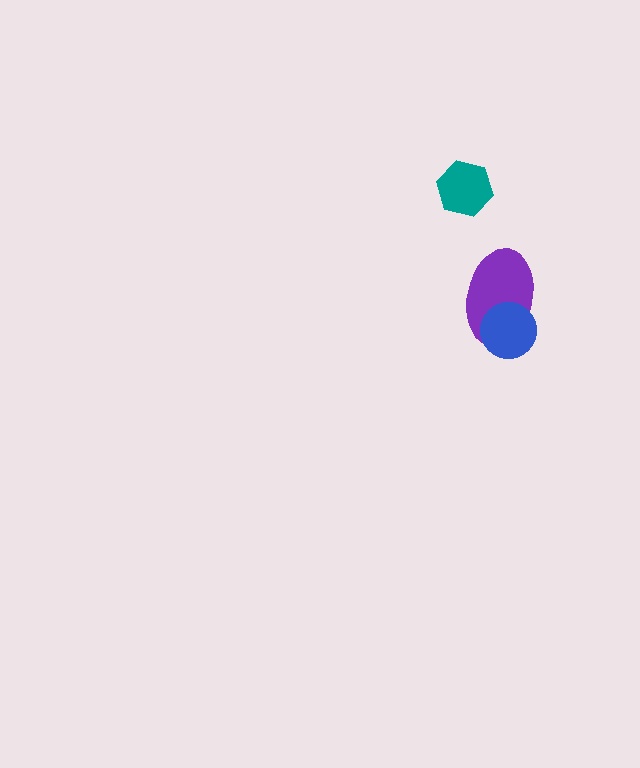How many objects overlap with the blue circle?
1 object overlaps with the blue circle.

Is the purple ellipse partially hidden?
Yes, it is partially covered by another shape.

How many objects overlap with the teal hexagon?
0 objects overlap with the teal hexagon.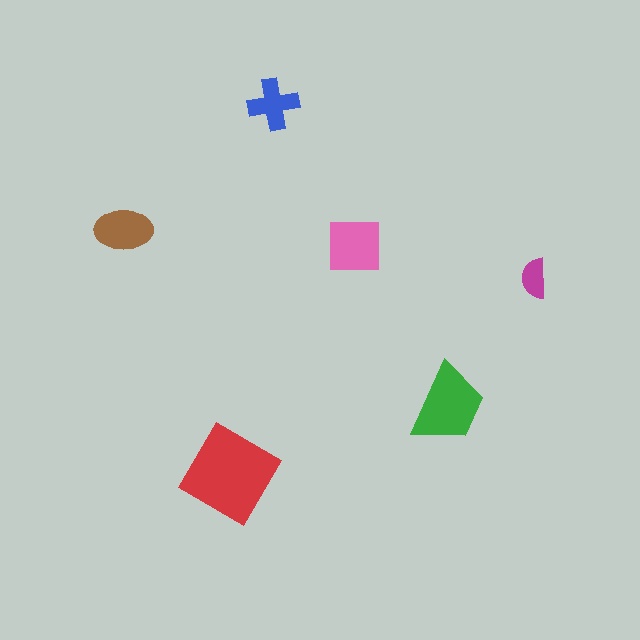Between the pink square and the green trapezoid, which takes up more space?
The green trapezoid.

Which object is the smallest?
The magenta semicircle.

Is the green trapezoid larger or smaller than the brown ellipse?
Larger.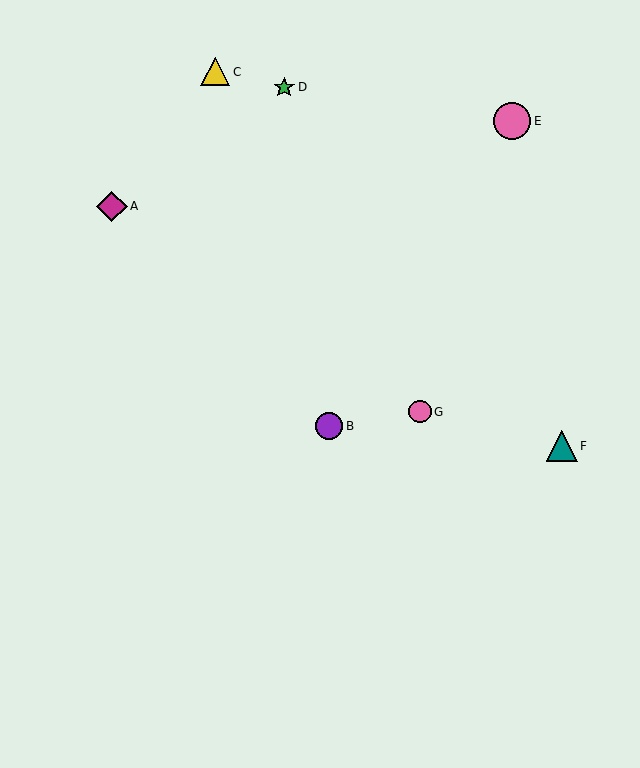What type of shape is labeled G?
Shape G is a pink circle.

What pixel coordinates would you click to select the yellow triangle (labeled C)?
Click at (215, 72) to select the yellow triangle C.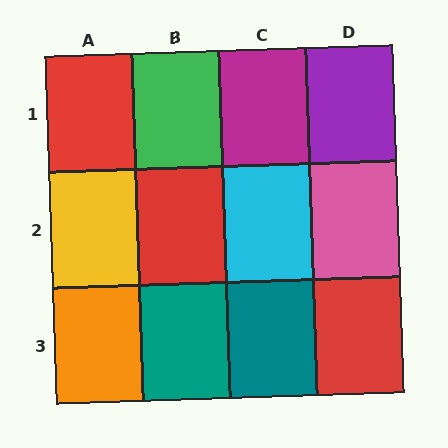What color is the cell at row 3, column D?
Red.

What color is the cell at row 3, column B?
Teal.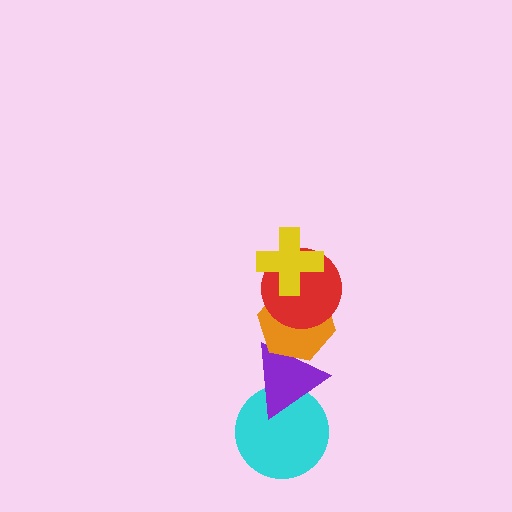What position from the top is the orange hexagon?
The orange hexagon is 3rd from the top.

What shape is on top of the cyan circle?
The purple triangle is on top of the cyan circle.